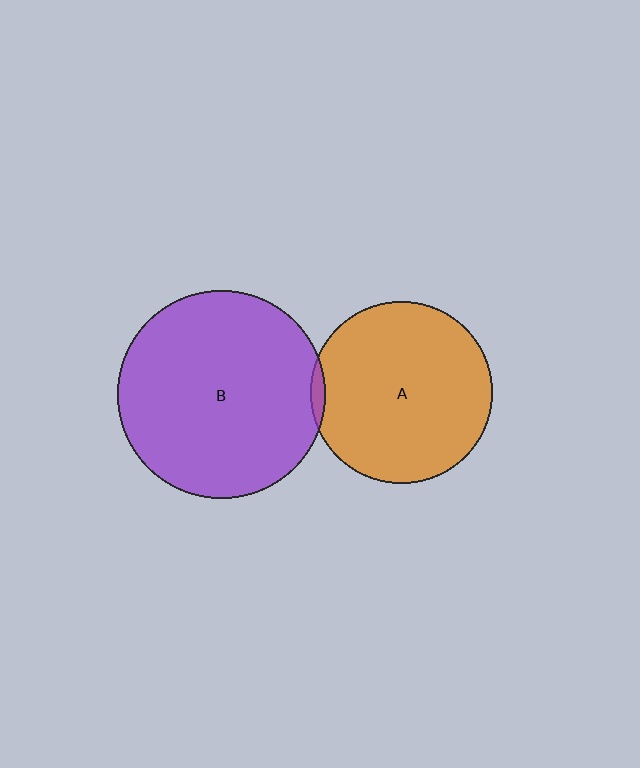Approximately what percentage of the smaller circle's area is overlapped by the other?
Approximately 5%.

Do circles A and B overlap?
Yes.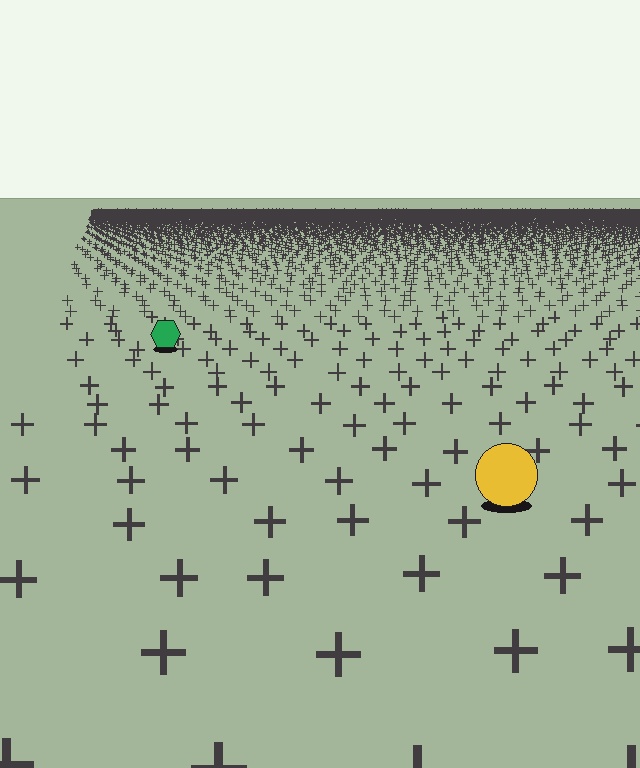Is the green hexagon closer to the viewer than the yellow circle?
No. The yellow circle is closer — you can tell from the texture gradient: the ground texture is coarser near it.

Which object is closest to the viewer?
The yellow circle is closest. The texture marks near it are larger and more spread out.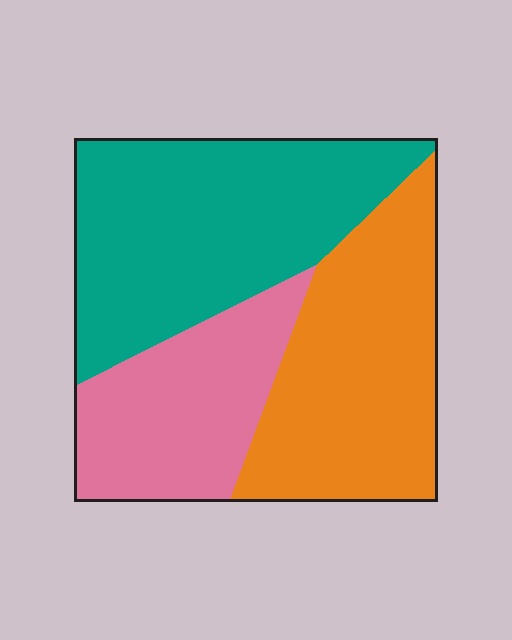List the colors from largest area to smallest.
From largest to smallest: teal, orange, pink.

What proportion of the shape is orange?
Orange takes up about one third (1/3) of the shape.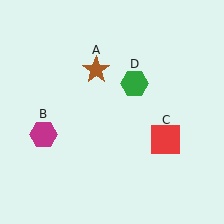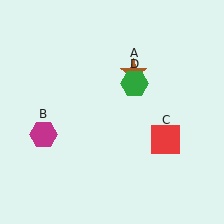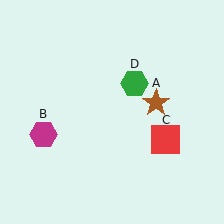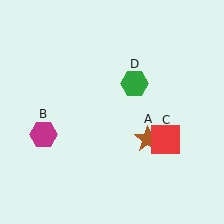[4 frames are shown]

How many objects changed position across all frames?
1 object changed position: brown star (object A).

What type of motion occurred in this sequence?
The brown star (object A) rotated clockwise around the center of the scene.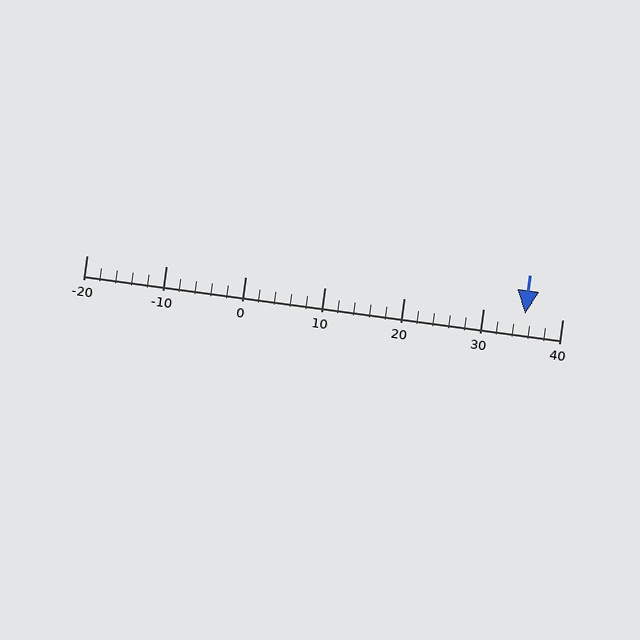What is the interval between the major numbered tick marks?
The major tick marks are spaced 10 units apart.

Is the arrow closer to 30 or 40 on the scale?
The arrow is closer to 40.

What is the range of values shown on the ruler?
The ruler shows values from -20 to 40.